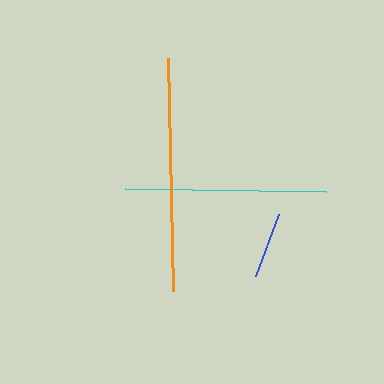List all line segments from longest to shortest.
From longest to shortest: orange, cyan, blue.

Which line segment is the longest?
The orange line is the longest at approximately 233 pixels.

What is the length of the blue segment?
The blue segment is approximately 66 pixels long.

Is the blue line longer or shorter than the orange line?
The orange line is longer than the blue line.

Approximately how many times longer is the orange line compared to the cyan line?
The orange line is approximately 1.2 times the length of the cyan line.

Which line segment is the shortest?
The blue line is the shortest at approximately 66 pixels.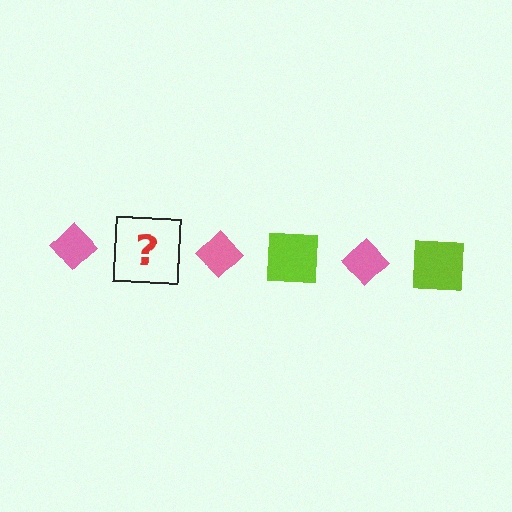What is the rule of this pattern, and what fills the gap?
The rule is that the pattern alternates between pink diamond and lime square. The gap should be filled with a lime square.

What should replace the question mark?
The question mark should be replaced with a lime square.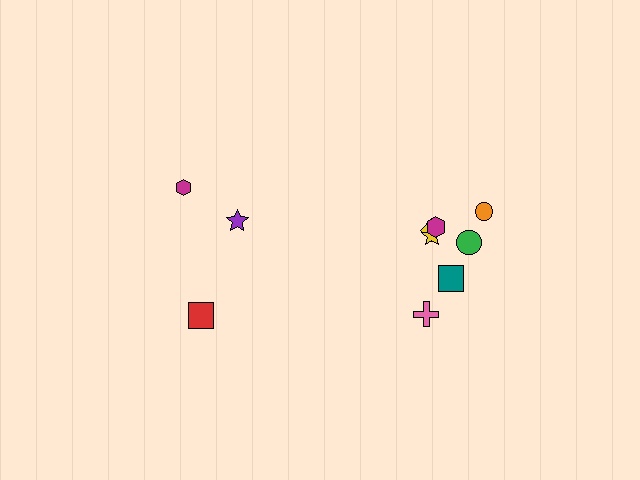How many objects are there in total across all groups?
There are 10 objects.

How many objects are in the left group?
There are 3 objects.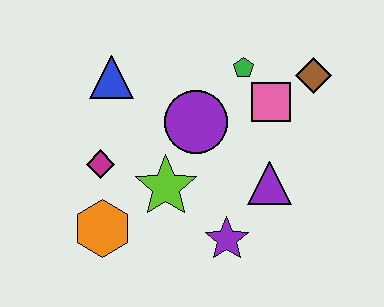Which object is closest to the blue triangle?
The magenta diamond is closest to the blue triangle.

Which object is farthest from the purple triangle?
The blue triangle is farthest from the purple triangle.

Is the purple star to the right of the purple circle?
Yes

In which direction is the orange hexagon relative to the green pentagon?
The orange hexagon is below the green pentagon.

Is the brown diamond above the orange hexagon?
Yes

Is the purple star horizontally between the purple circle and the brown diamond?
Yes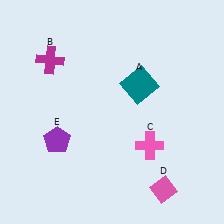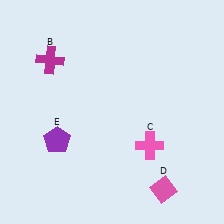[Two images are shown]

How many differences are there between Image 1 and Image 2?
There is 1 difference between the two images.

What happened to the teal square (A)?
The teal square (A) was removed in Image 2. It was in the top-right area of Image 1.